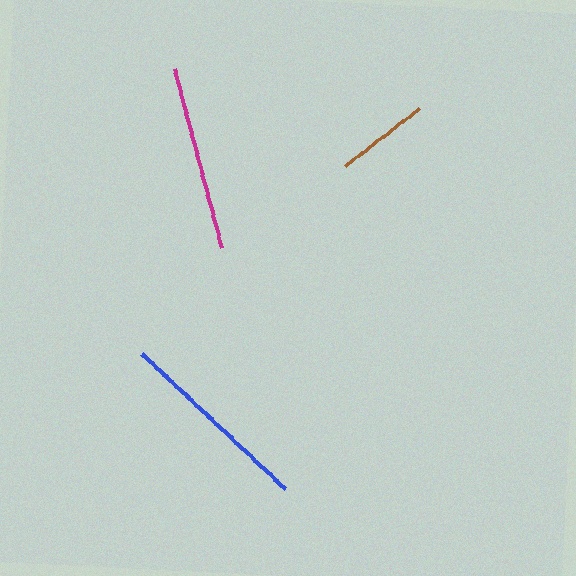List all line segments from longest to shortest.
From longest to shortest: blue, magenta, brown.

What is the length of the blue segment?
The blue segment is approximately 197 pixels long.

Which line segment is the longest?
The blue line is the longest at approximately 197 pixels.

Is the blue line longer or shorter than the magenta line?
The blue line is longer than the magenta line.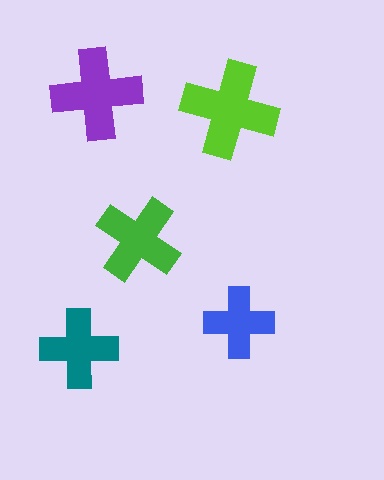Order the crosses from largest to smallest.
the lime one, the purple one, the green one, the teal one, the blue one.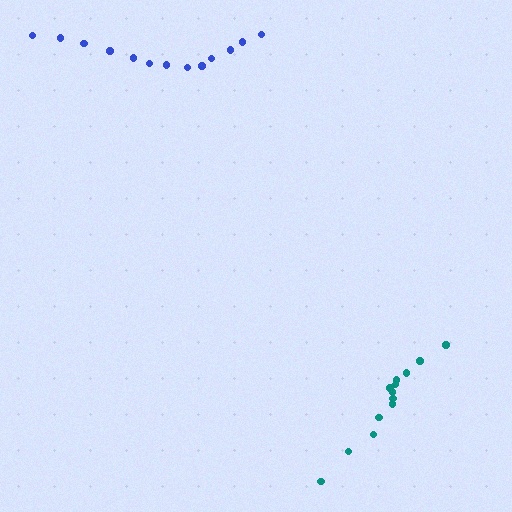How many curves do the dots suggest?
There are 2 distinct paths.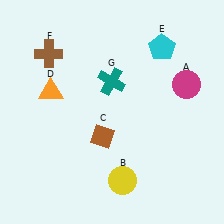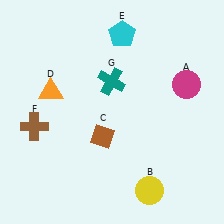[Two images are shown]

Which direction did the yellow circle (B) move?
The yellow circle (B) moved right.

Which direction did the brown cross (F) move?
The brown cross (F) moved down.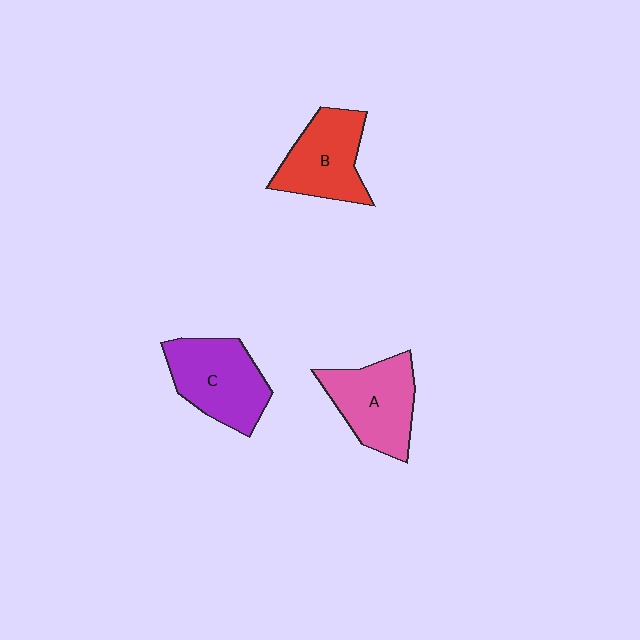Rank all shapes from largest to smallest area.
From largest to smallest: C (purple), A (pink), B (red).